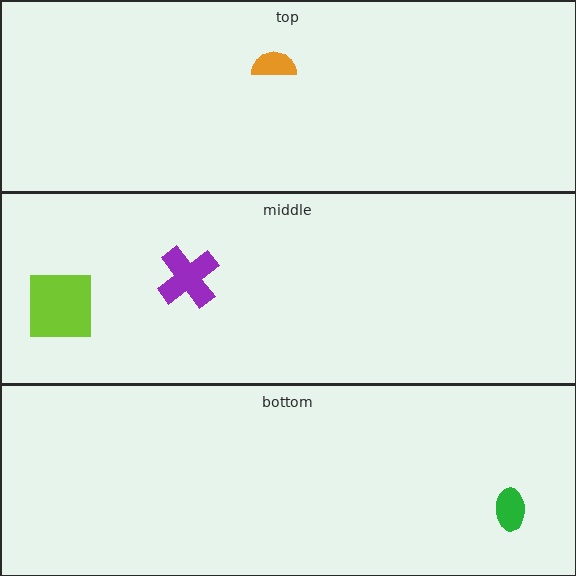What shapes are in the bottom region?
The green ellipse.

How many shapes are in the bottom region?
1.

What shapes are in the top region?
The orange semicircle.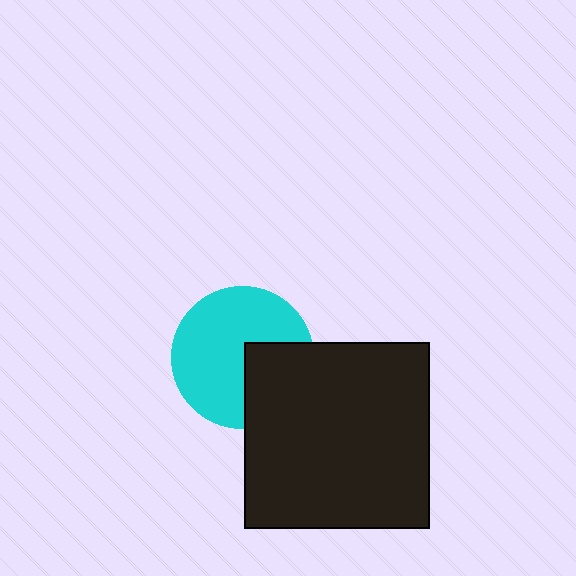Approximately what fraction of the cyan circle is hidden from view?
Roughly 32% of the cyan circle is hidden behind the black square.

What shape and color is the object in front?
The object in front is a black square.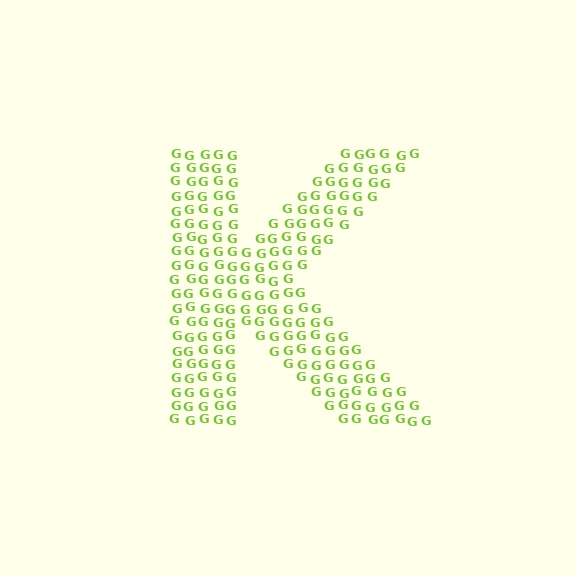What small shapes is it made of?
It is made of small letter G's.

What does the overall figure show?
The overall figure shows the letter K.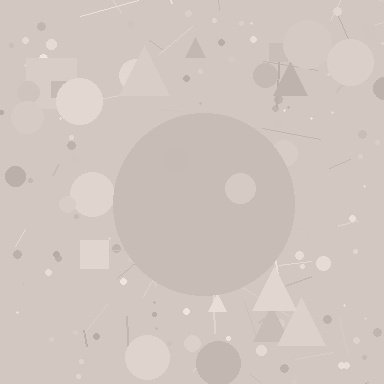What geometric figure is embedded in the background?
A circle is embedded in the background.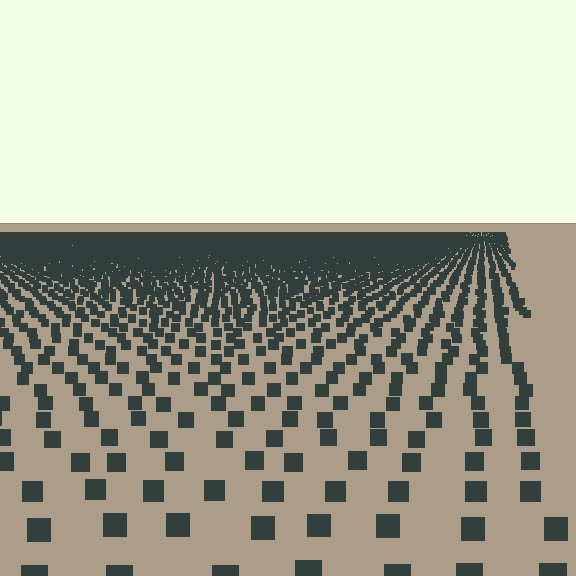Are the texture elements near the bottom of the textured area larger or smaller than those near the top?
Larger. Near the bottom, elements are closer to the viewer and appear at a bigger on-screen size.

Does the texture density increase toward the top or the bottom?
Density increases toward the top.